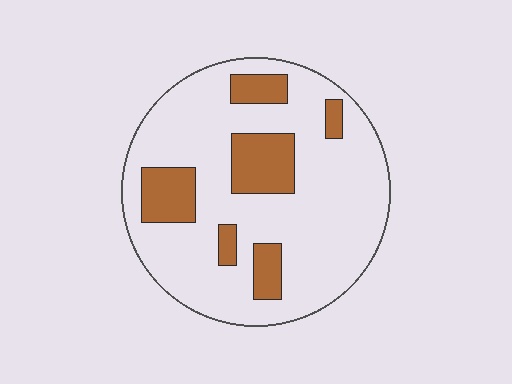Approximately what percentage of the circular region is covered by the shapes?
Approximately 20%.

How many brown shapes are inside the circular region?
6.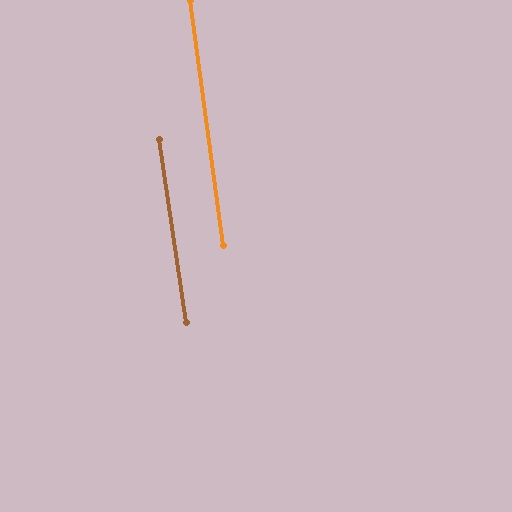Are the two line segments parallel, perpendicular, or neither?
Parallel — their directions differ by only 0.9°.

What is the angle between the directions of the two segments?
Approximately 1 degree.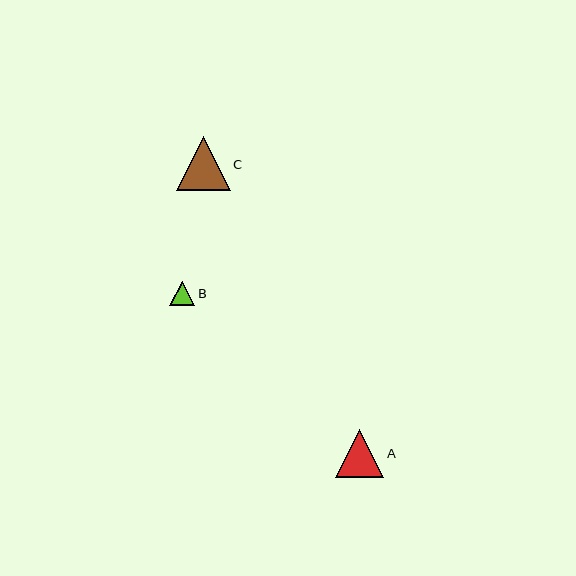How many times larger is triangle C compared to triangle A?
Triangle C is approximately 1.1 times the size of triangle A.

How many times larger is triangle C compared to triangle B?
Triangle C is approximately 2.2 times the size of triangle B.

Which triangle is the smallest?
Triangle B is the smallest with a size of approximately 25 pixels.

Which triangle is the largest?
Triangle C is the largest with a size of approximately 54 pixels.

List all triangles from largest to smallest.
From largest to smallest: C, A, B.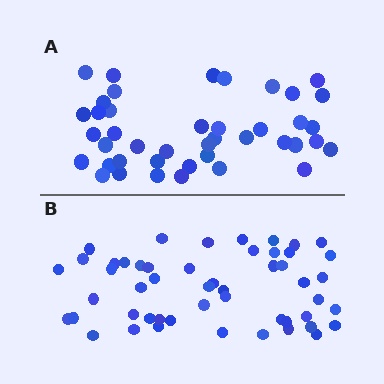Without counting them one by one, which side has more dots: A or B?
Region B (the bottom region) has more dots.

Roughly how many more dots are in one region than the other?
Region B has roughly 8 or so more dots than region A.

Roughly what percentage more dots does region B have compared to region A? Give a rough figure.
About 20% more.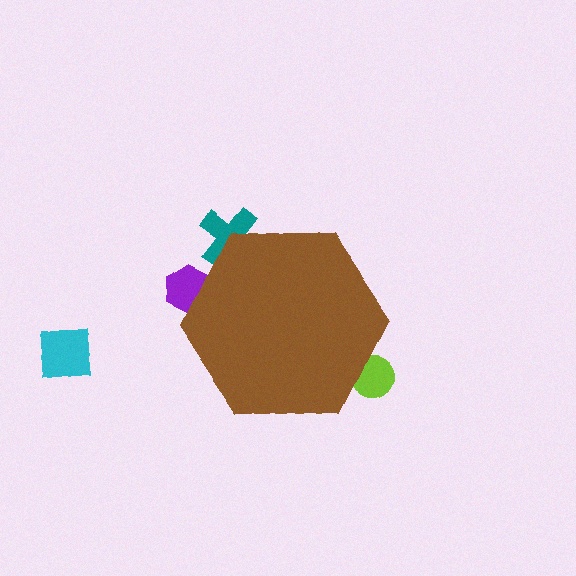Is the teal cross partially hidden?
Yes, the teal cross is partially hidden behind the brown hexagon.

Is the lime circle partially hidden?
Yes, the lime circle is partially hidden behind the brown hexagon.